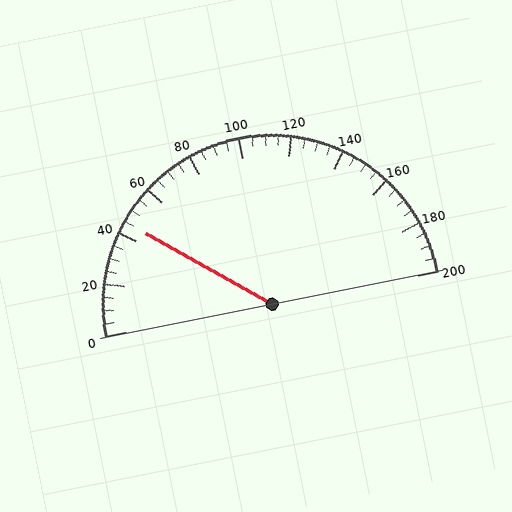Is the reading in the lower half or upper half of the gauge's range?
The reading is in the lower half of the range (0 to 200).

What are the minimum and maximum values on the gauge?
The gauge ranges from 0 to 200.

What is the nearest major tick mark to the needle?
The nearest major tick mark is 40.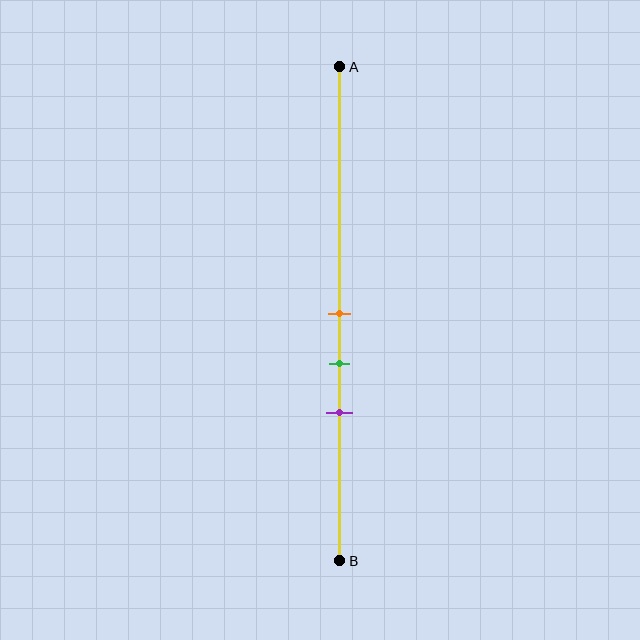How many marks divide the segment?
There are 3 marks dividing the segment.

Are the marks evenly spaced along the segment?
Yes, the marks are approximately evenly spaced.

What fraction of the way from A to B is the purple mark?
The purple mark is approximately 70% (0.7) of the way from A to B.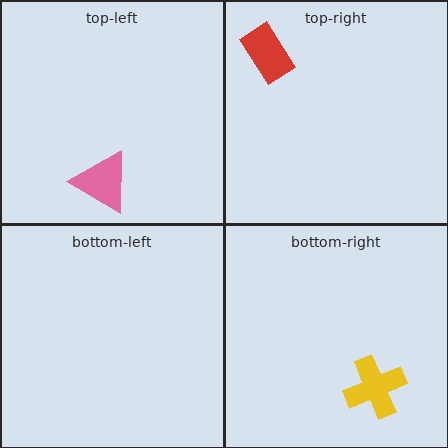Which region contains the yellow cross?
The bottom-right region.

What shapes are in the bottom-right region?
The yellow cross.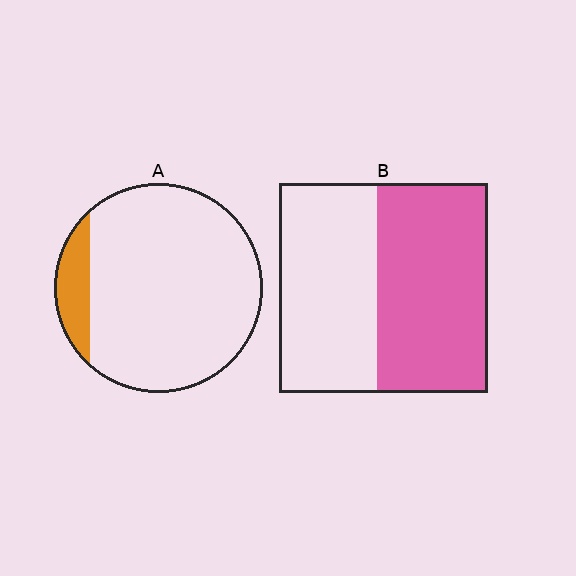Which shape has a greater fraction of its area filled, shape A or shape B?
Shape B.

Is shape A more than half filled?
No.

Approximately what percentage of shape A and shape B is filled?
A is approximately 10% and B is approximately 55%.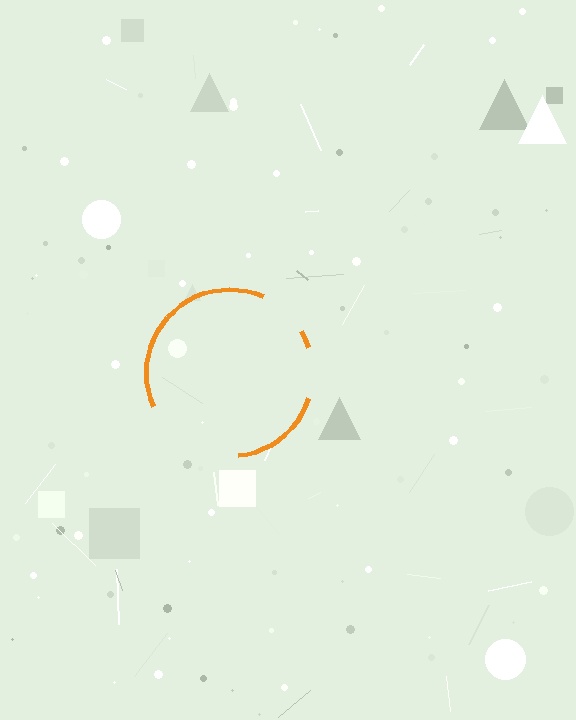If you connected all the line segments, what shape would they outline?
They would outline a circle.